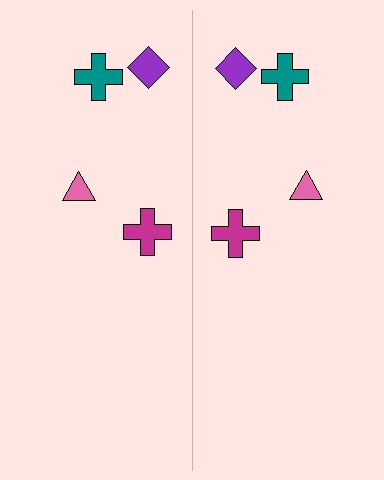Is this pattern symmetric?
Yes, this pattern has bilateral (reflection) symmetry.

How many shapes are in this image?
There are 8 shapes in this image.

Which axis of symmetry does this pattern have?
The pattern has a vertical axis of symmetry running through the center of the image.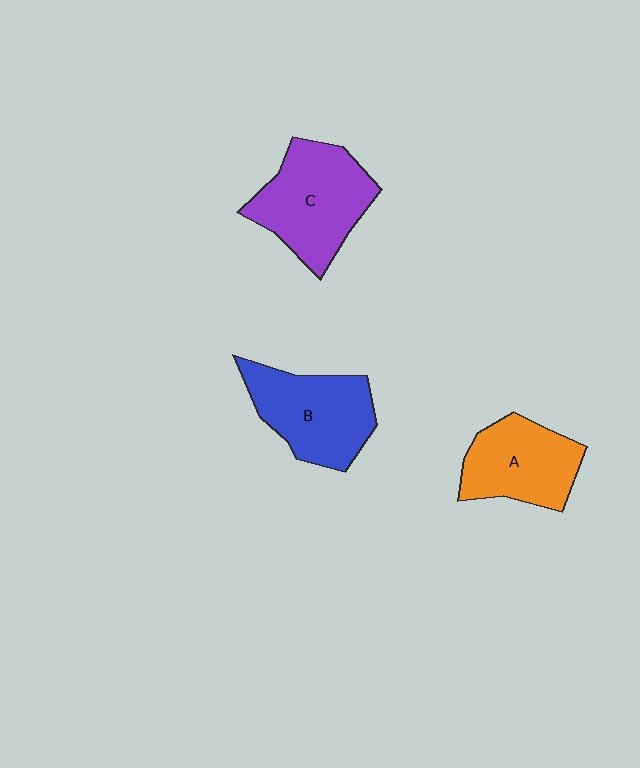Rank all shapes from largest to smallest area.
From largest to smallest: C (purple), B (blue), A (orange).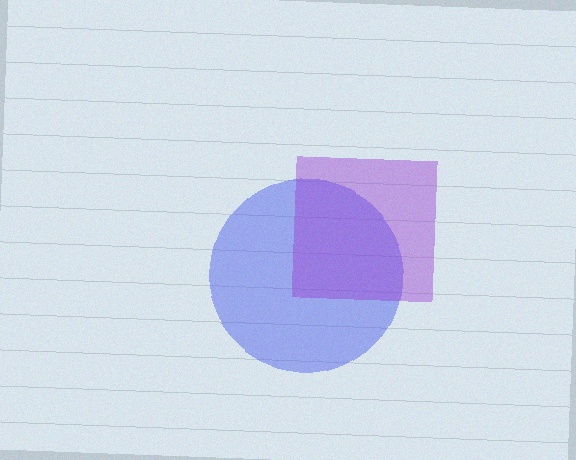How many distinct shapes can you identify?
There are 2 distinct shapes: a blue circle, a purple square.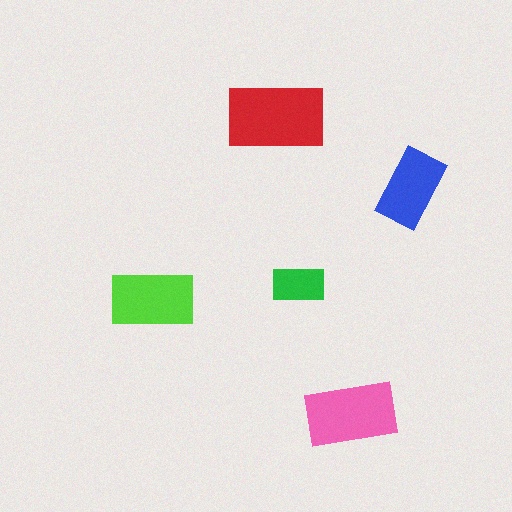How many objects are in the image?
There are 5 objects in the image.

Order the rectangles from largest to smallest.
the red one, the pink one, the lime one, the blue one, the green one.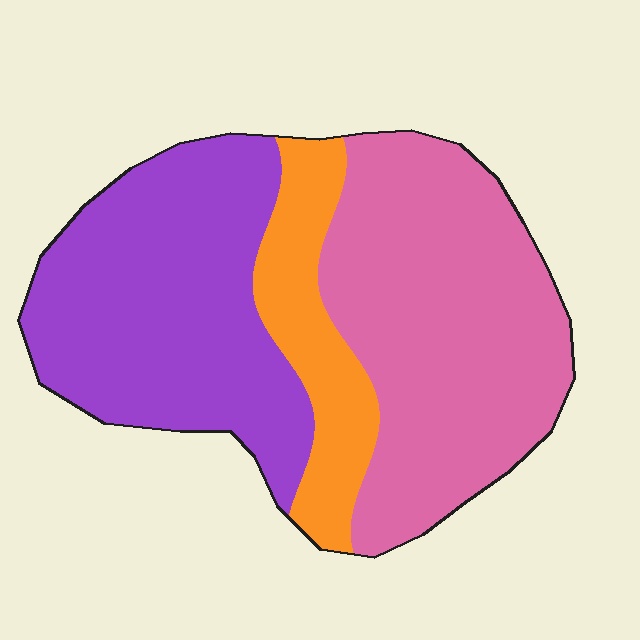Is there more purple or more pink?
Pink.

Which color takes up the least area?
Orange, at roughly 15%.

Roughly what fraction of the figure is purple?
Purple takes up about two fifths (2/5) of the figure.